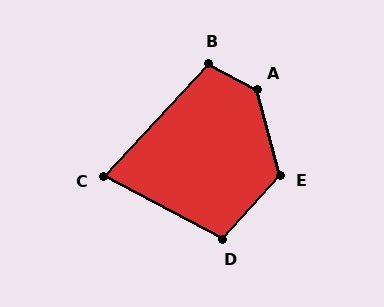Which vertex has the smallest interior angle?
C, at approximately 75 degrees.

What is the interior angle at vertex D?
Approximately 104 degrees (obtuse).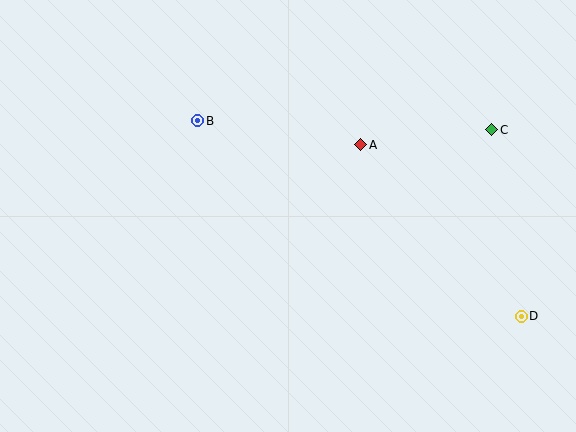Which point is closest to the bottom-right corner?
Point D is closest to the bottom-right corner.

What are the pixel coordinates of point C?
Point C is at (492, 130).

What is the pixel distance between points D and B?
The distance between D and B is 378 pixels.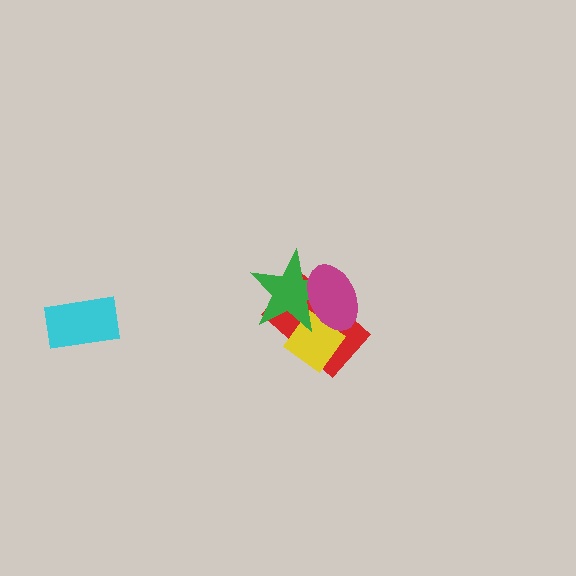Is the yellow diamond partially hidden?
Yes, it is partially covered by another shape.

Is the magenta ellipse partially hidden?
No, no other shape covers it.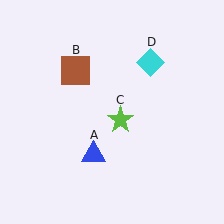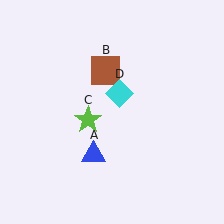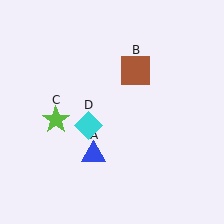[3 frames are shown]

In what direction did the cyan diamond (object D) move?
The cyan diamond (object D) moved down and to the left.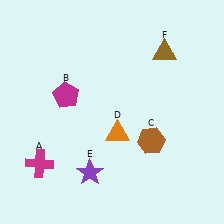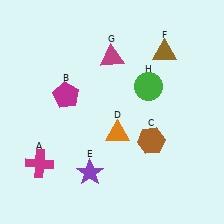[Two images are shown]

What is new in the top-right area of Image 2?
A green circle (H) was added in the top-right area of Image 2.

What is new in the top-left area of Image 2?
A magenta triangle (G) was added in the top-left area of Image 2.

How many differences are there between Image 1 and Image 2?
There are 2 differences between the two images.